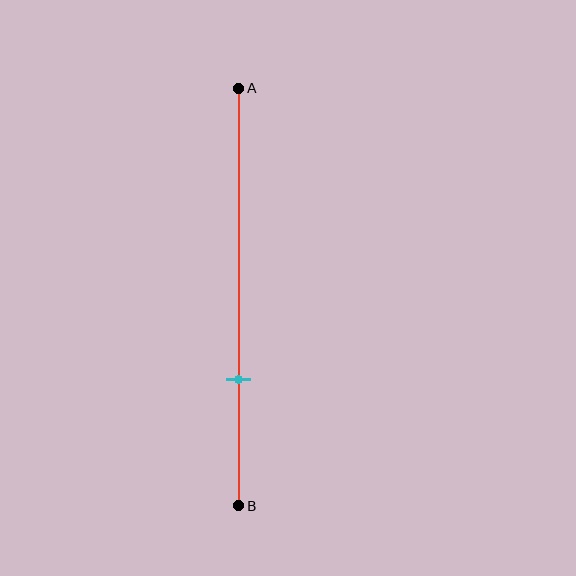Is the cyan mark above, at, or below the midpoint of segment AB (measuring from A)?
The cyan mark is below the midpoint of segment AB.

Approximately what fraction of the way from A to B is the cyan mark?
The cyan mark is approximately 70% of the way from A to B.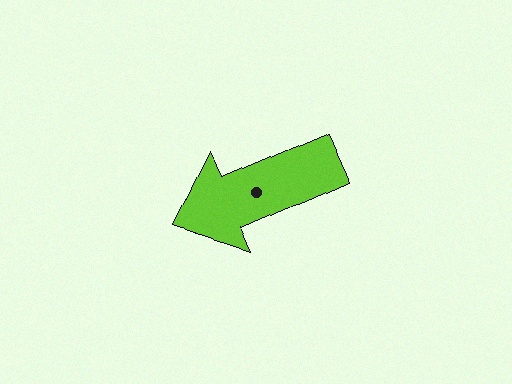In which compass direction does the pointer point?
Southwest.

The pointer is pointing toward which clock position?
Roughly 8 o'clock.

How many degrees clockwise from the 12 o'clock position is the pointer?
Approximately 247 degrees.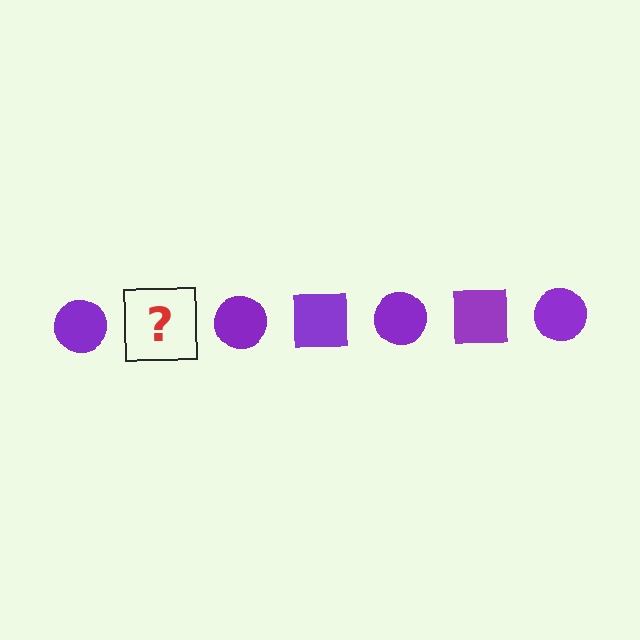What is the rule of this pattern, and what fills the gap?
The rule is that the pattern cycles through circle, square shapes in purple. The gap should be filled with a purple square.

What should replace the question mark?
The question mark should be replaced with a purple square.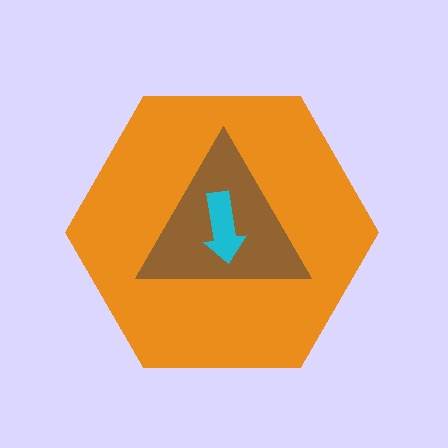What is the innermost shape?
The cyan arrow.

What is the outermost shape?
The orange hexagon.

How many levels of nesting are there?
3.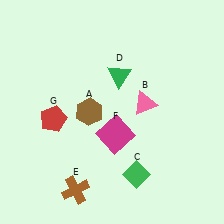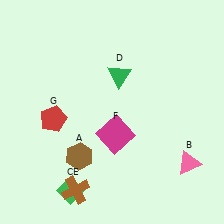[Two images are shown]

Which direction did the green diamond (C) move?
The green diamond (C) moved left.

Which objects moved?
The objects that moved are: the brown hexagon (A), the pink triangle (B), the green diamond (C).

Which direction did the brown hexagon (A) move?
The brown hexagon (A) moved down.